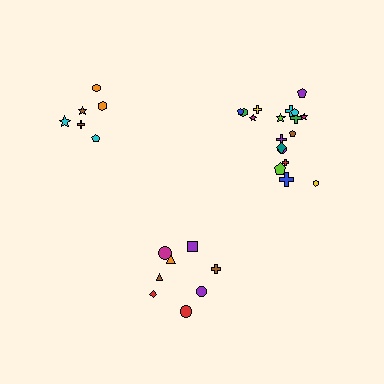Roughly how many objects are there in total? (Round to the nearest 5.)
Roughly 30 objects in total.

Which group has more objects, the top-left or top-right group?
The top-right group.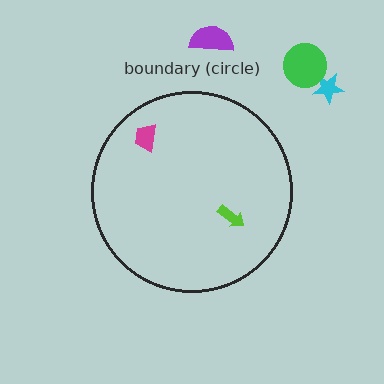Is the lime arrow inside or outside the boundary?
Inside.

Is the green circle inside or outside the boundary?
Outside.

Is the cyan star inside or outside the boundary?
Outside.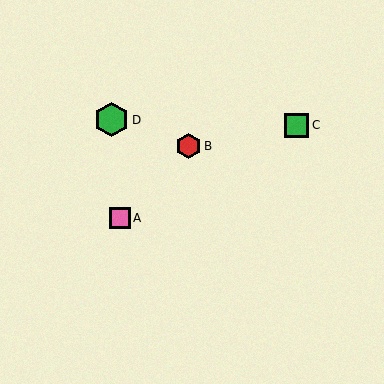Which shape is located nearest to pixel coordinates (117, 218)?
The pink square (labeled A) at (120, 218) is nearest to that location.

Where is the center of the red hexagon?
The center of the red hexagon is at (188, 146).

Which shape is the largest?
The green hexagon (labeled D) is the largest.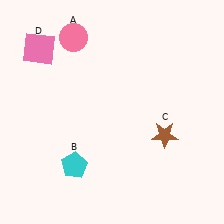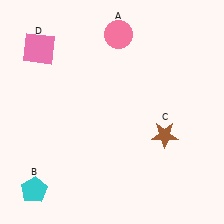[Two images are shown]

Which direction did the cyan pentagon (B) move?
The cyan pentagon (B) moved left.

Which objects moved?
The objects that moved are: the pink circle (A), the cyan pentagon (B).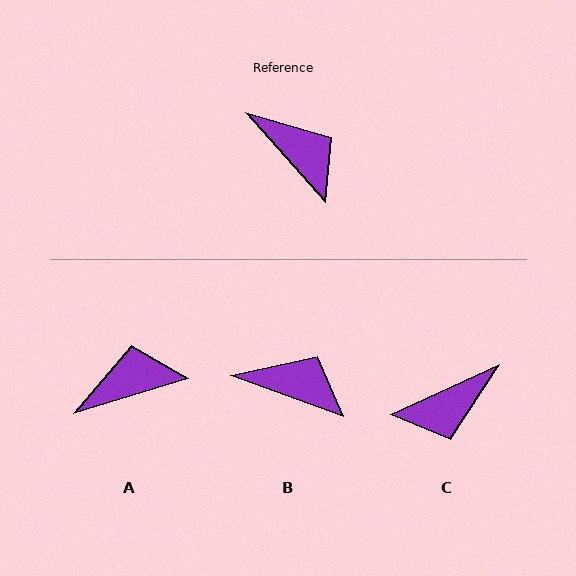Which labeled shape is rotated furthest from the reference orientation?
C, about 107 degrees away.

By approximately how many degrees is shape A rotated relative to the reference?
Approximately 65 degrees counter-clockwise.